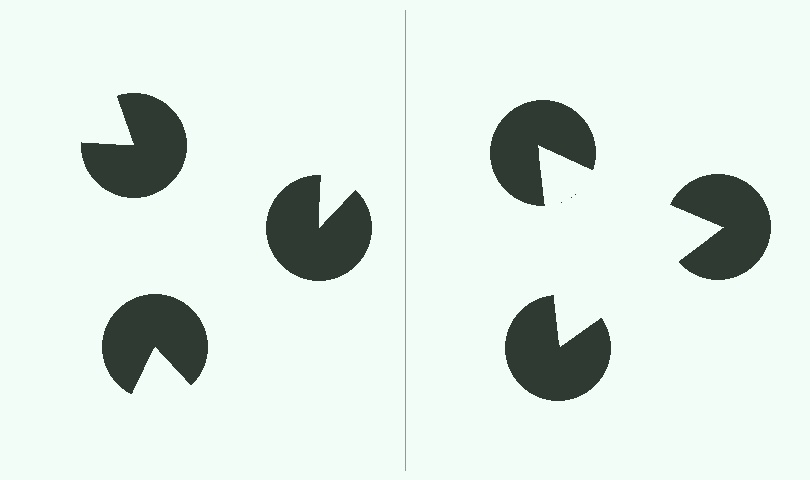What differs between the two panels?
The pac-man discs are positioned identically on both sides; only the wedge orientations differ. On the right they align to a triangle; on the left they are misaligned.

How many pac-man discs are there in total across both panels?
6 — 3 on each side.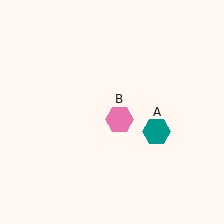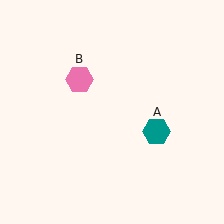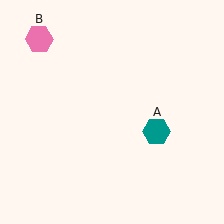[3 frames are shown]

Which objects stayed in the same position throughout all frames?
Teal hexagon (object A) remained stationary.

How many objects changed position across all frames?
1 object changed position: pink hexagon (object B).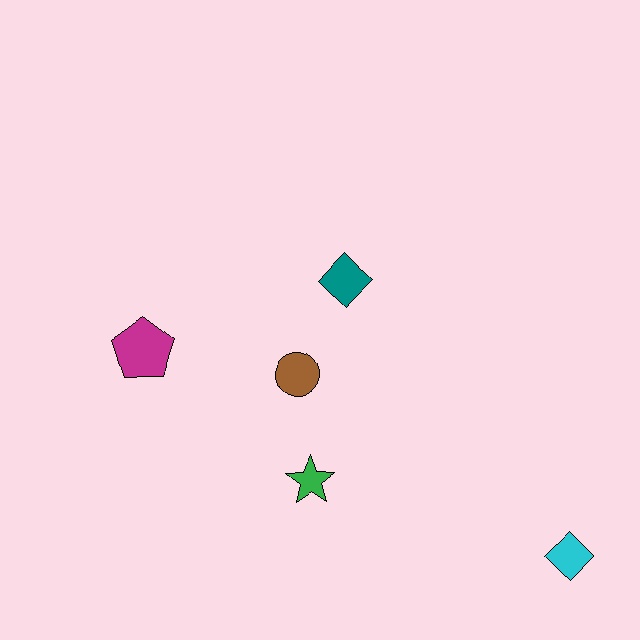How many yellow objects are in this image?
There are no yellow objects.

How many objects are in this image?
There are 5 objects.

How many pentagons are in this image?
There is 1 pentagon.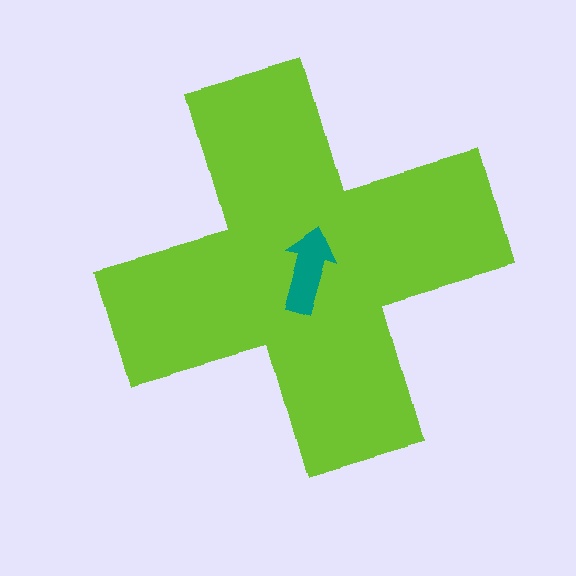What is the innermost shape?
The teal arrow.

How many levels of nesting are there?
2.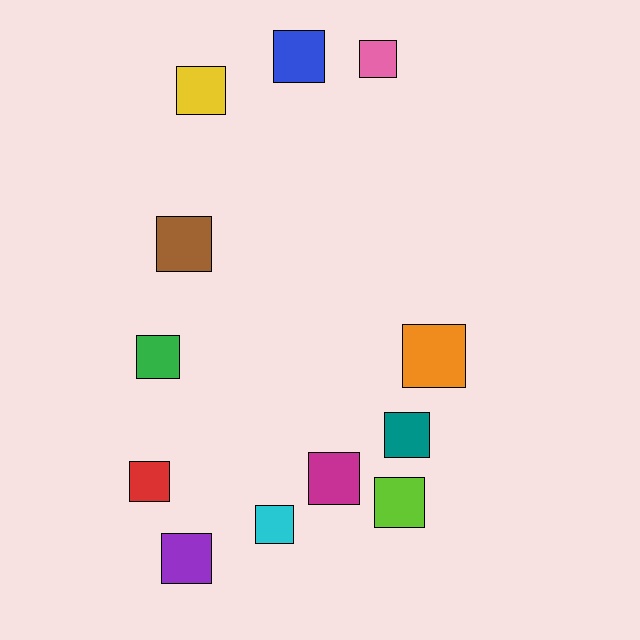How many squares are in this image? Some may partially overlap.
There are 12 squares.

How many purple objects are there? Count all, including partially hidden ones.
There is 1 purple object.